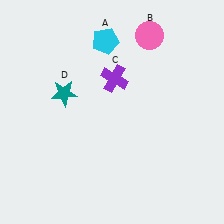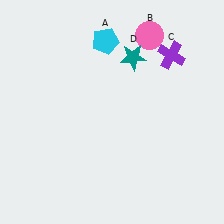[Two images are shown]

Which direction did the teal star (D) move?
The teal star (D) moved right.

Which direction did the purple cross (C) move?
The purple cross (C) moved right.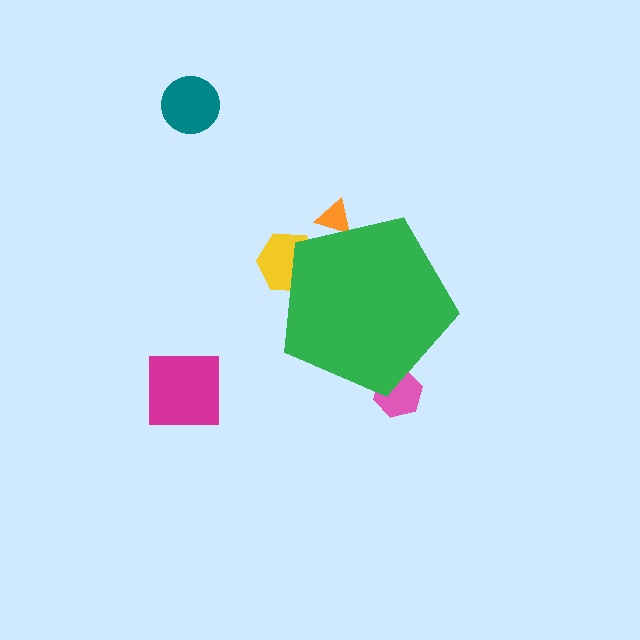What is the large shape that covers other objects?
A green pentagon.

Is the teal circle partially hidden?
No, the teal circle is fully visible.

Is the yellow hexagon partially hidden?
Yes, the yellow hexagon is partially hidden behind the green pentagon.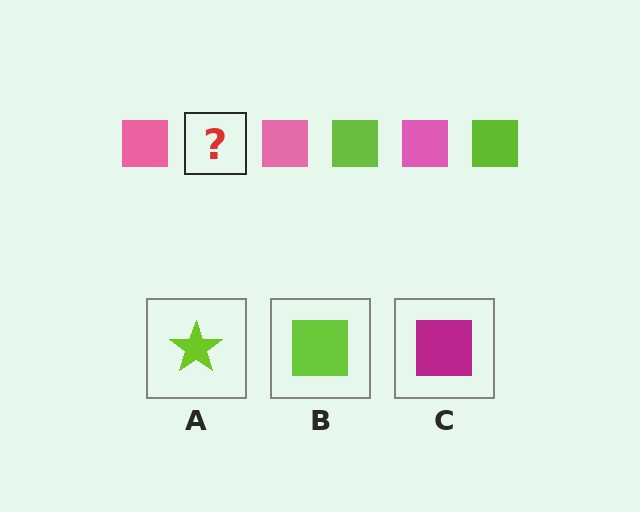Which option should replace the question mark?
Option B.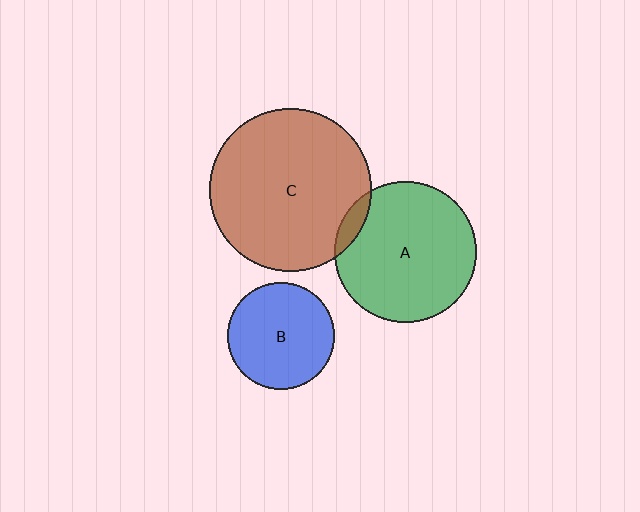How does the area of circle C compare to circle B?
Approximately 2.3 times.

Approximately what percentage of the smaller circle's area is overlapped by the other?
Approximately 5%.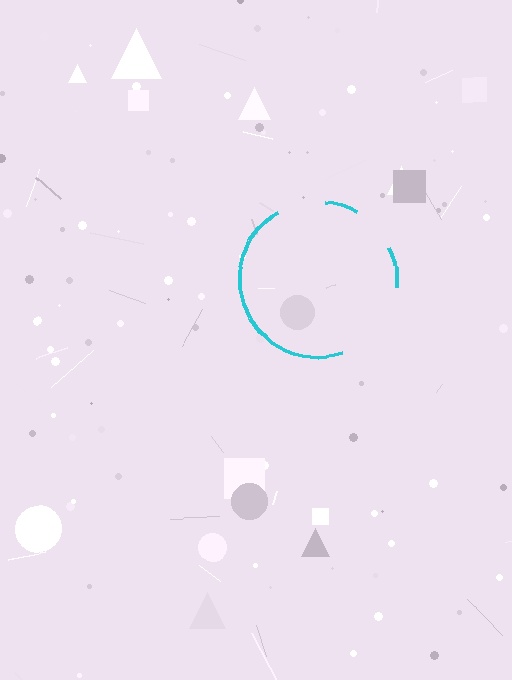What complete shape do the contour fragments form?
The contour fragments form a circle.